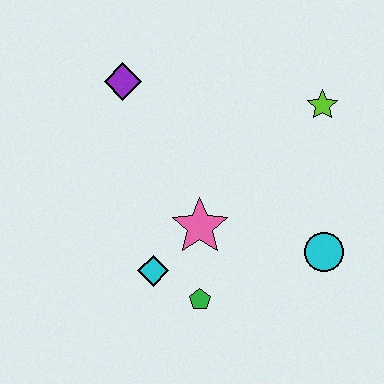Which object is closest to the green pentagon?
The cyan diamond is closest to the green pentagon.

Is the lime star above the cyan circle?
Yes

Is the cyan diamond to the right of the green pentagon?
No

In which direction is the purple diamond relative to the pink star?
The purple diamond is above the pink star.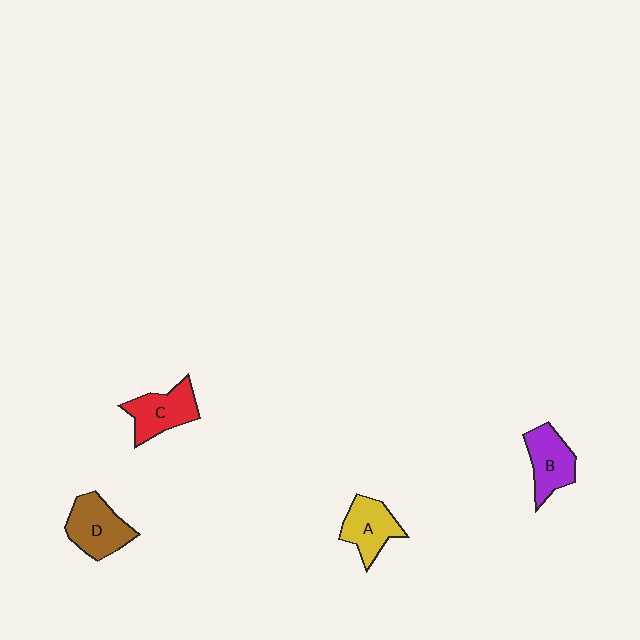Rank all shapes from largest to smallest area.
From largest to smallest: D (brown), C (red), B (purple), A (yellow).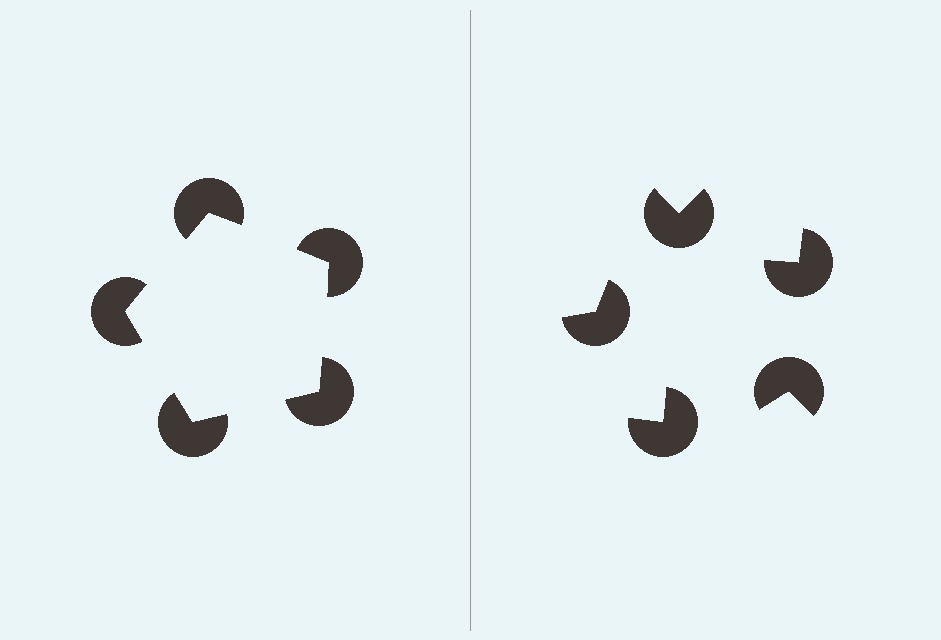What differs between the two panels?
The pac-man discs are positioned identically on both sides; only the wedge orientations differ. On the left they align to a pentagon; on the right they are misaligned.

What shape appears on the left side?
An illusory pentagon.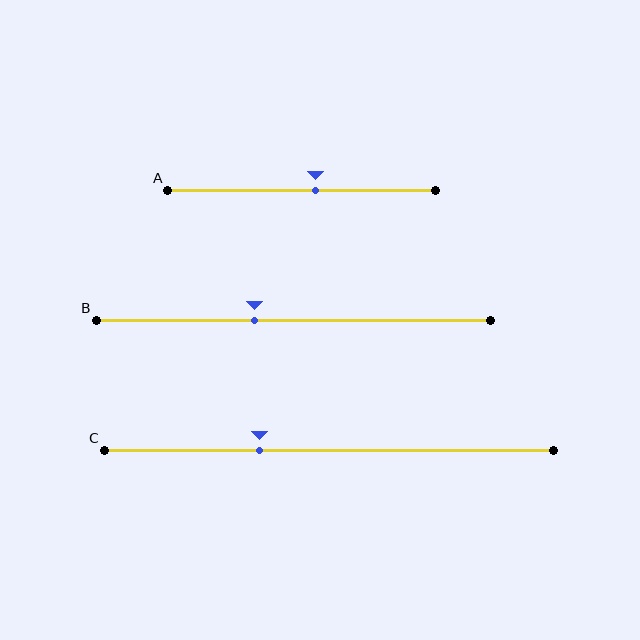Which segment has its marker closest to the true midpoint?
Segment A has its marker closest to the true midpoint.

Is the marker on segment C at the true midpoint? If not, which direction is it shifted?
No, the marker on segment C is shifted to the left by about 15% of the segment length.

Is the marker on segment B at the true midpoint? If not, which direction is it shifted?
No, the marker on segment B is shifted to the left by about 10% of the segment length.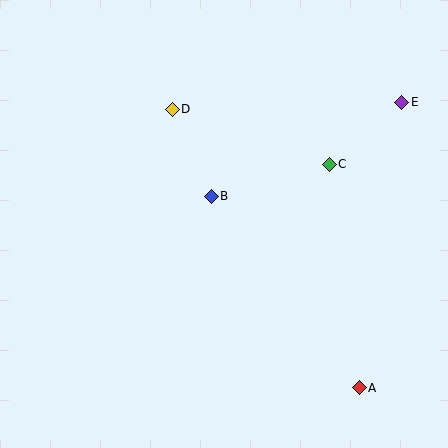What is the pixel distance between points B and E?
The distance between B and E is 213 pixels.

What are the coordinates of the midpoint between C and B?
The midpoint between C and B is at (270, 180).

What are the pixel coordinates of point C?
Point C is at (329, 165).